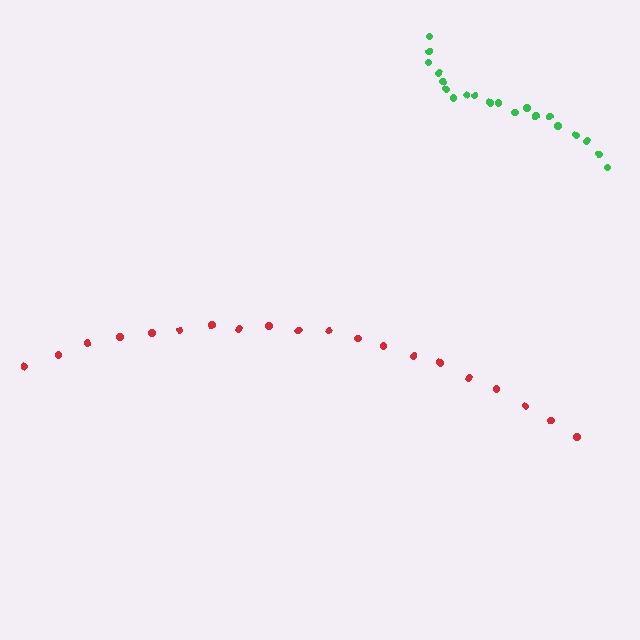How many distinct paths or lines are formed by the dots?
There are 2 distinct paths.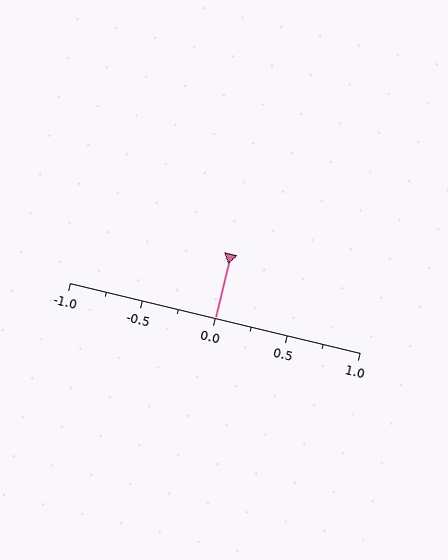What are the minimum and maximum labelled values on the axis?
The axis runs from -1.0 to 1.0.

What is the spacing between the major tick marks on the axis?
The major ticks are spaced 0.5 apart.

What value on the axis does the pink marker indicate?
The marker indicates approximately 0.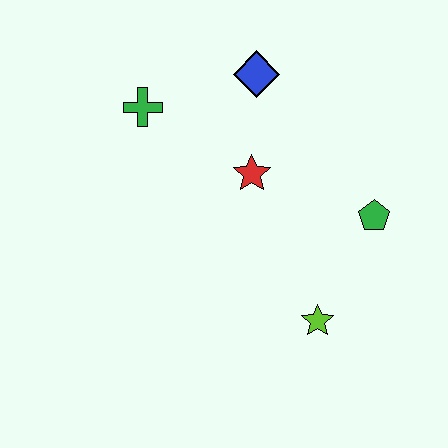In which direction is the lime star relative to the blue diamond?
The lime star is below the blue diamond.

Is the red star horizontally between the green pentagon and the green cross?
Yes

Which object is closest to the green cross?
The blue diamond is closest to the green cross.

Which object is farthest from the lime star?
The green cross is farthest from the lime star.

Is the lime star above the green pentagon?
No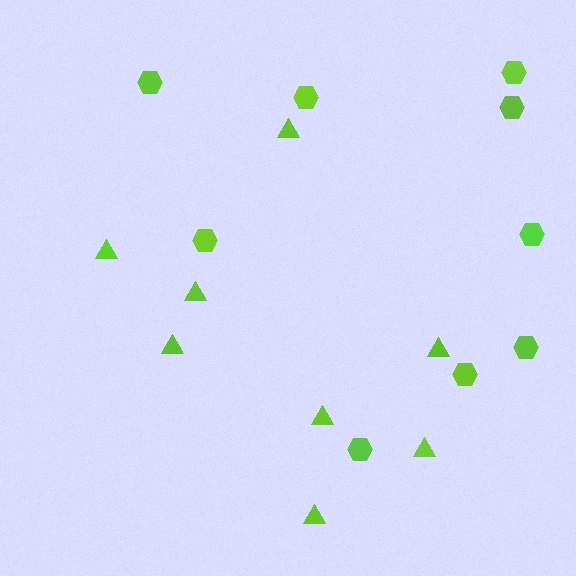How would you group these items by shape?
There are 2 groups: one group of hexagons (9) and one group of triangles (8).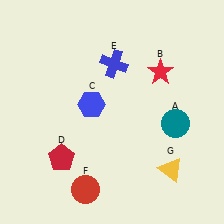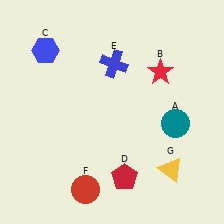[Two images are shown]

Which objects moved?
The objects that moved are: the blue hexagon (C), the red pentagon (D).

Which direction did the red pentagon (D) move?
The red pentagon (D) moved right.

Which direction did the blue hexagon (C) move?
The blue hexagon (C) moved up.